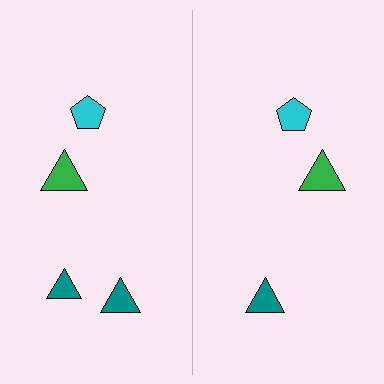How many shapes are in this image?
There are 7 shapes in this image.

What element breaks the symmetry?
A teal triangle is missing from the right side.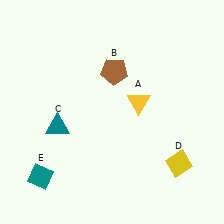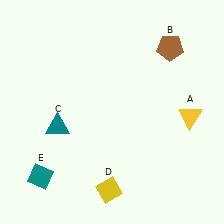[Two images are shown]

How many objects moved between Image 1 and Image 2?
3 objects moved between the two images.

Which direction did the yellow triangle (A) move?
The yellow triangle (A) moved right.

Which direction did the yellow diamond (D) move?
The yellow diamond (D) moved left.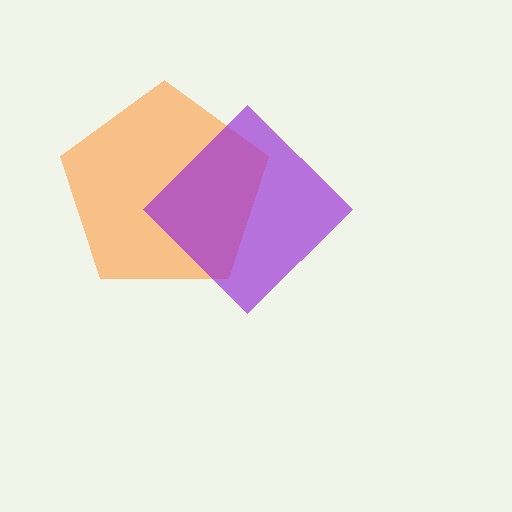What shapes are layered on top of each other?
The layered shapes are: an orange pentagon, a purple diamond.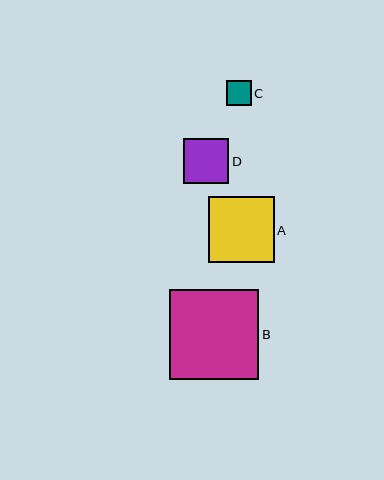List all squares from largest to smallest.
From largest to smallest: B, A, D, C.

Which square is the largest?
Square B is the largest with a size of approximately 89 pixels.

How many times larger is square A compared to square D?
Square A is approximately 1.5 times the size of square D.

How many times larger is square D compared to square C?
Square D is approximately 1.8 times the size of square C.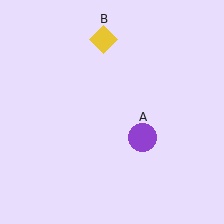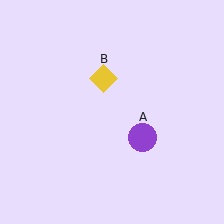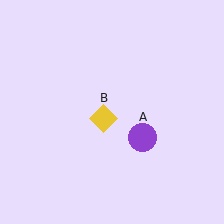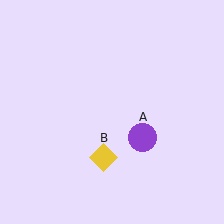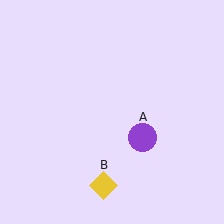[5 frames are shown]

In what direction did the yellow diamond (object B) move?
The yellow diamond (object B) moved down.